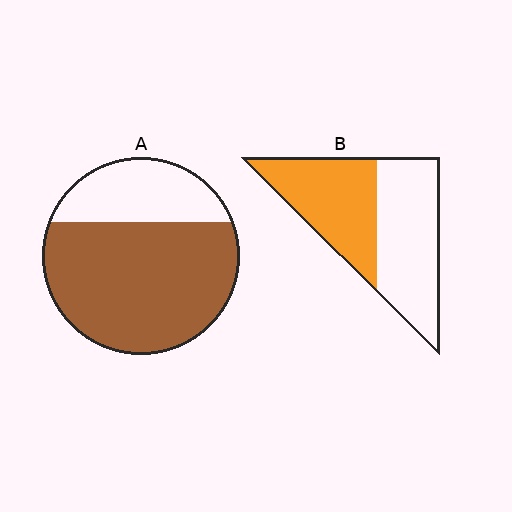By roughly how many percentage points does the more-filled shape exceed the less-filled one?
By roughly 25 percentage points (A over B).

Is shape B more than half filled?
Roughly half.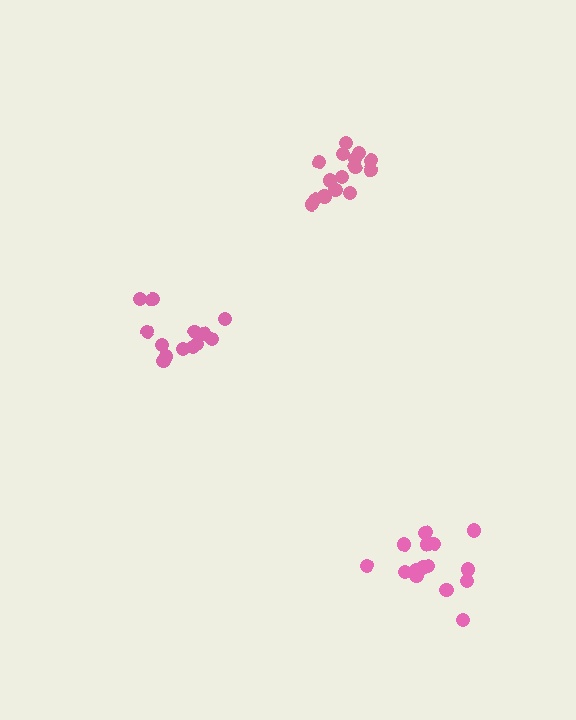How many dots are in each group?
Group 1: 16 dots, Group 2: 13 dots, Group 3: 15 dots (44 total).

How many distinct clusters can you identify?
There are 3 distinct clusters.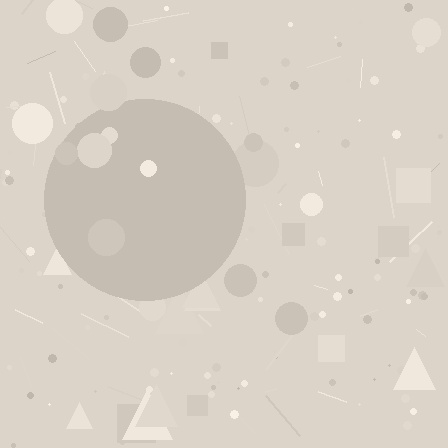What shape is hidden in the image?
A circle is hidden in the image.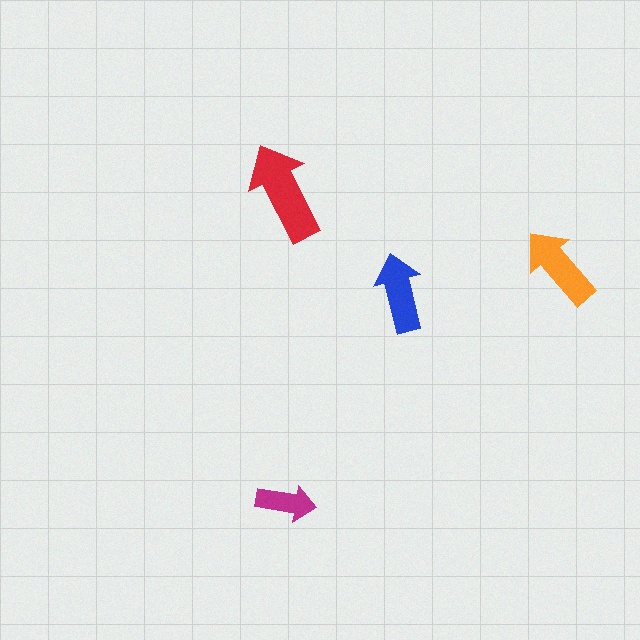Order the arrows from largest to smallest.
the red one, the orange one, the blue one, the magenta one.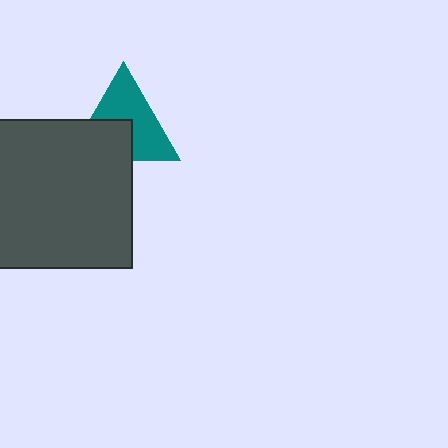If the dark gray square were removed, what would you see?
You would see the complete teal triangle.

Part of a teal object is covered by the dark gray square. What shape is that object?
It is a triangle.